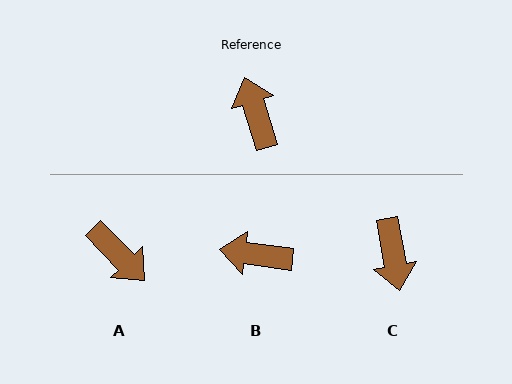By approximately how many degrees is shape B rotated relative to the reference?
Approximately 65 degrees counter-clockwise.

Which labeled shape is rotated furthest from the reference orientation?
C, about 172 degrees away.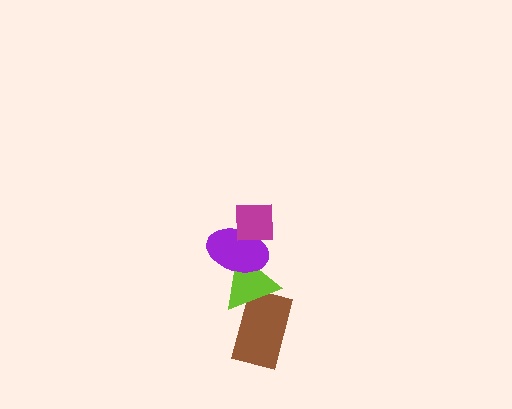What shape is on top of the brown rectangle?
The lime triangle is on top of the brown rectangle.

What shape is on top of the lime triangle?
The purple ellipse is on top of the lime triangle.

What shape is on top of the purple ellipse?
The magenta square is on top of the purple ellipse.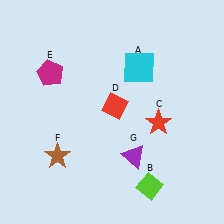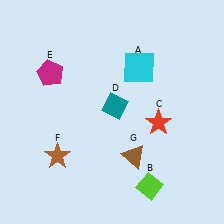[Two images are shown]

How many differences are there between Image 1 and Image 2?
There are 2 differences between the two images.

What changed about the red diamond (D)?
In Image 1, D is red. In Image 2, it changed to teal.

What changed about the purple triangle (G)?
In Image 1, G is purple. In Image 2, it changed to brown.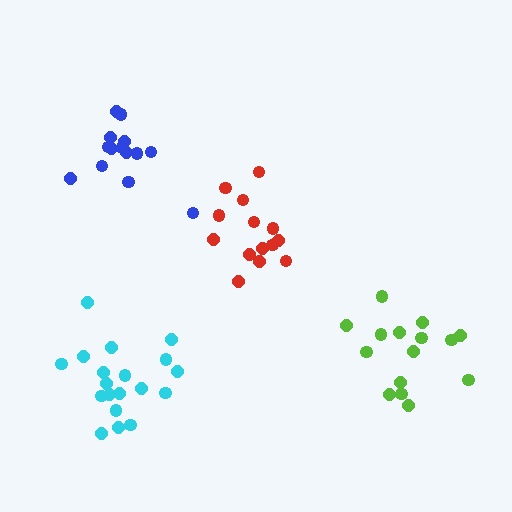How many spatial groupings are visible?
There are 4 spatial groupings.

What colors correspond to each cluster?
The clusters are colored: cyan, red, lime, blue.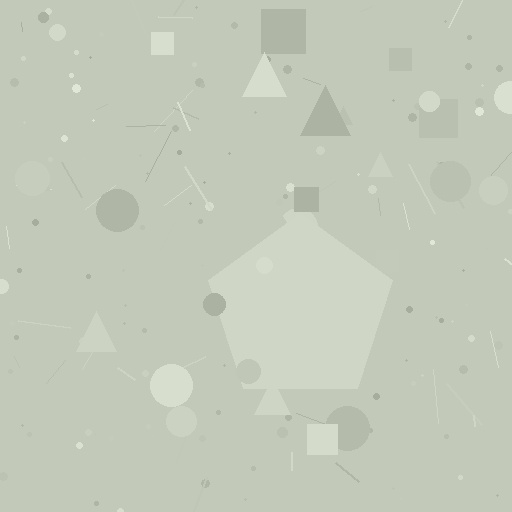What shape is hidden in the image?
A pentagon is hidden in the image.